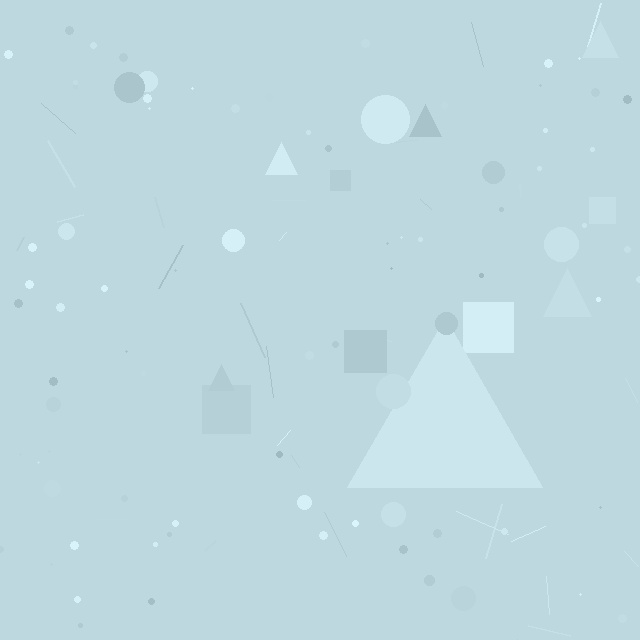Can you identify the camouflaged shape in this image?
The camouflaged shape is a triangle.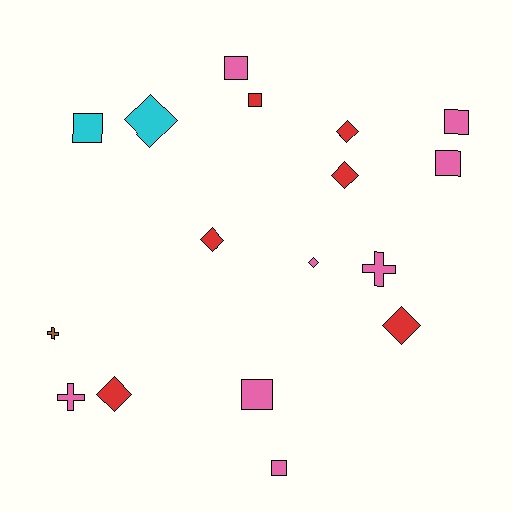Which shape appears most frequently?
Diamond, with 7 objects.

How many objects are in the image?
There are 17 objects.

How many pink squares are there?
There are 5 pink squares.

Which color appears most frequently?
Pink, with 8 objects.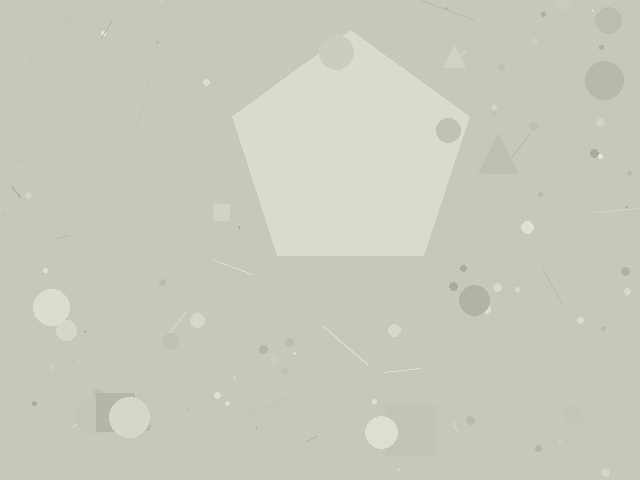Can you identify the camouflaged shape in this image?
The camouflaged shape is a pentagon.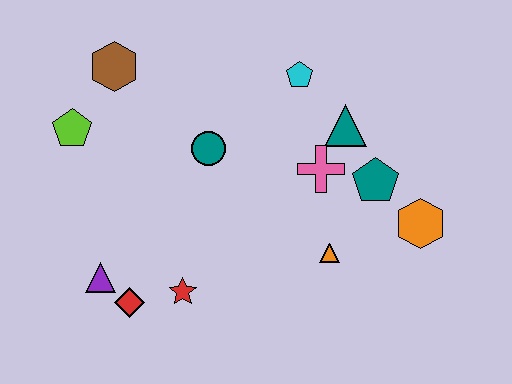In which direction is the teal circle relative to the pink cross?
The teal circle is to the left of the pink cross.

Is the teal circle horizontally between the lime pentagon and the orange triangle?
Yes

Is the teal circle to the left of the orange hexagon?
Yes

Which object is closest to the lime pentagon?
The brown hexagon is closest to the lime pentagon.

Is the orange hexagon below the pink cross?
Yes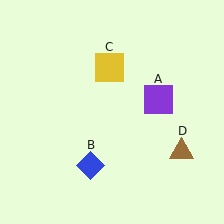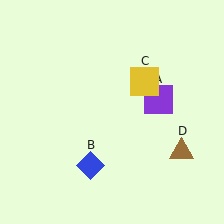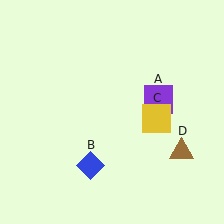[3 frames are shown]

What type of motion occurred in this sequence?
The yellow square (object C) rotated clockwise around the center of the scene.